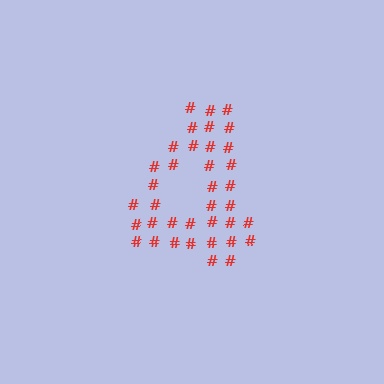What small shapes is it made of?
It is made of small hash symbols.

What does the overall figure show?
The overall figure shows the digit 4.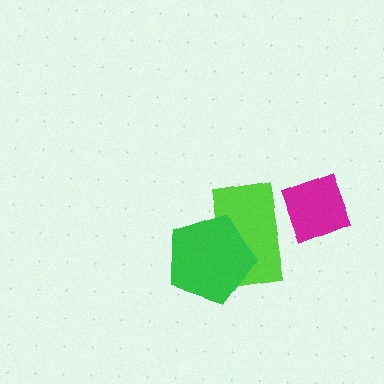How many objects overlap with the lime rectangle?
1 object overlaps with the lime rectangle.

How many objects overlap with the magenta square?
0 objects overlap with the magenta square.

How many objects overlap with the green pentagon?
1 object overlaps with the green pentagon.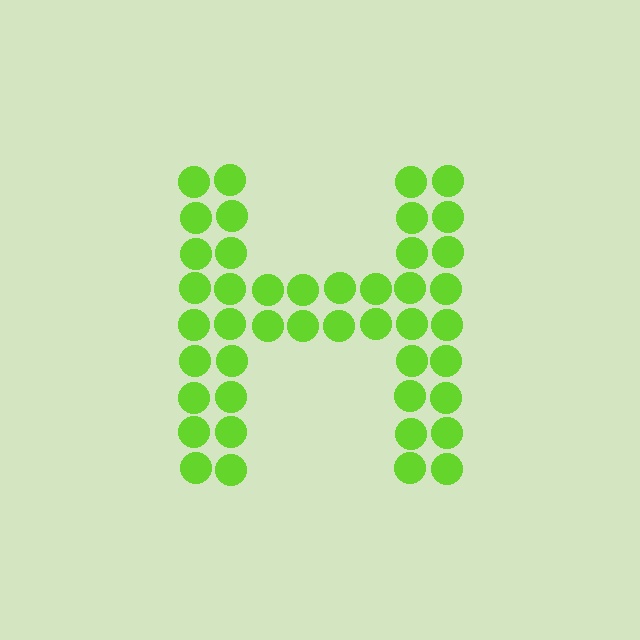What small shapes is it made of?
It is made of small circles.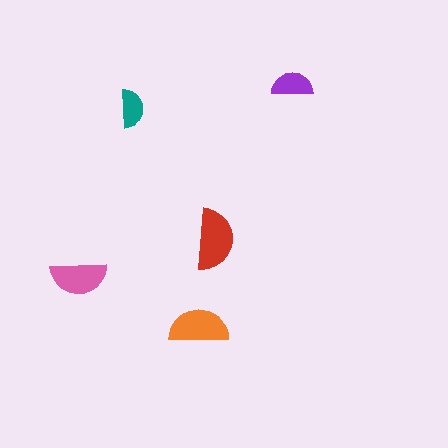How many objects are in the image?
There are 5 objects in the image.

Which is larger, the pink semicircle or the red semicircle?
The red one.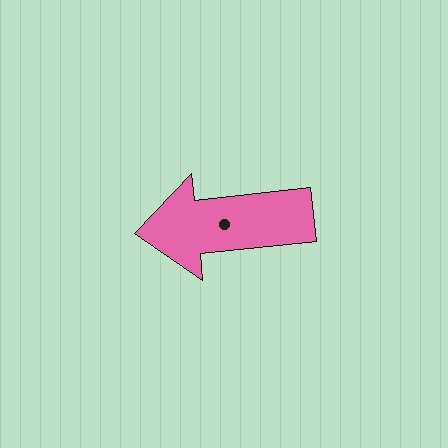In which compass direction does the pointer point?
West.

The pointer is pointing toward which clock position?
Roughly 9 o'clock.